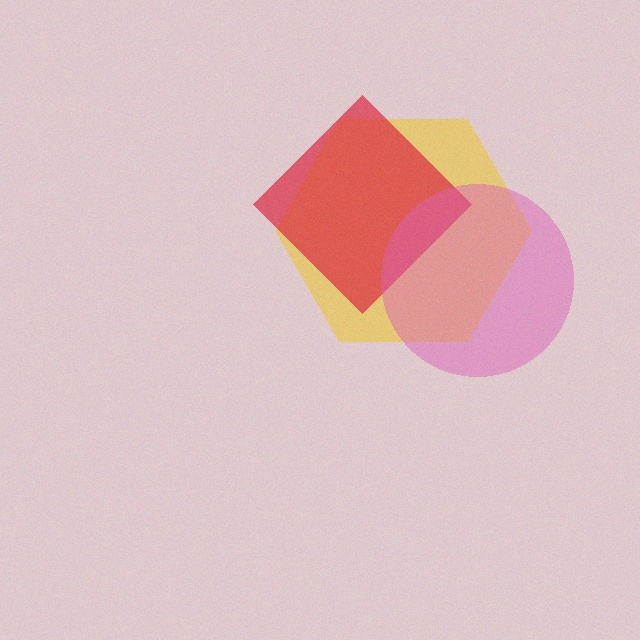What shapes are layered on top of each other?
The layered shapes are: a yellow hexagon, a red diamond, a pink circle.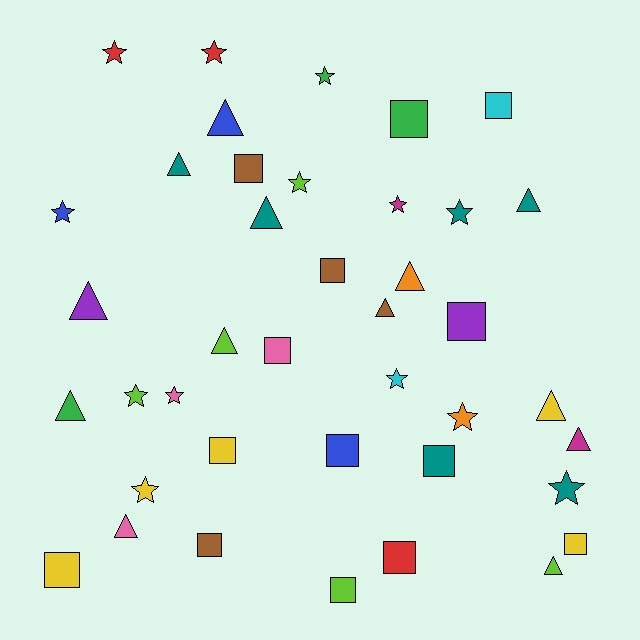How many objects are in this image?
There are 40 objects.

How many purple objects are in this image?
There are 2 purple objects.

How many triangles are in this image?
There are 13 triangles.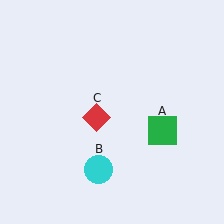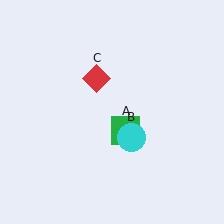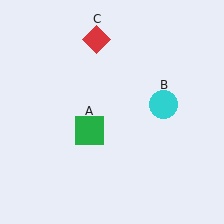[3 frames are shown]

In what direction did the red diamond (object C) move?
The red diamond (object C) moved up.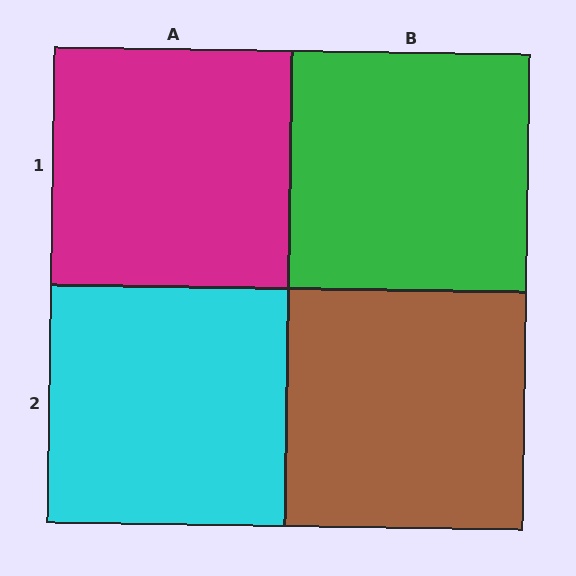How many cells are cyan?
1 cell is cyan.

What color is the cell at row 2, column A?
Cyan.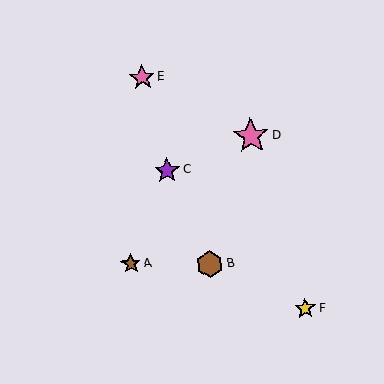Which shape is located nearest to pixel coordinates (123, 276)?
The brown star (labeled A) at (131, 264) is nearest to that location.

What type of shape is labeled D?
Shape D is a pink star.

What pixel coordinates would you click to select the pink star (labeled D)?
Click at (251, 136) to select the pink star D.